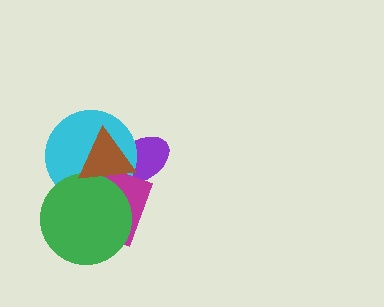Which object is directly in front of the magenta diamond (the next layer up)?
The green circle is directly in front of the magenta diamond.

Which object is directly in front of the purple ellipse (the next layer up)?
The cyan circle is directly in front of the purple ellipse.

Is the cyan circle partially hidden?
Yes, it is partially covered by another shape.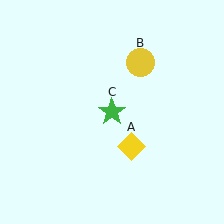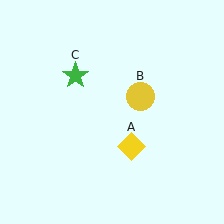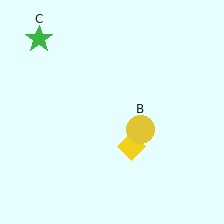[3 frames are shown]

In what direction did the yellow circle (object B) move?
The yellow circle (object B) moved down.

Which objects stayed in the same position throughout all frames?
Yellow diamond (object A) remained stationary.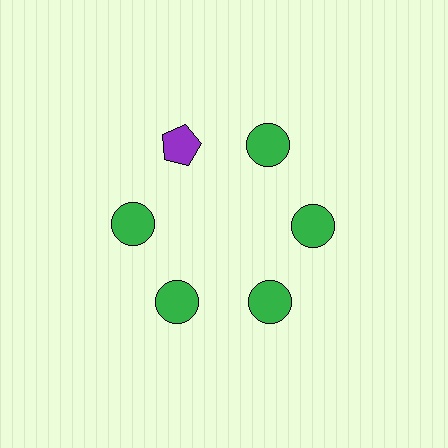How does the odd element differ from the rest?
It differs in both color (purple instead of green) and shape (pentagon instead of circle).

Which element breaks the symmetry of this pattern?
The purple pentagon at roughly the 11 o'clock position breaks the symmetry. All other shapes are green circles.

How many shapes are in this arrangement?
There are 6 shapes arranged in a ring pattern.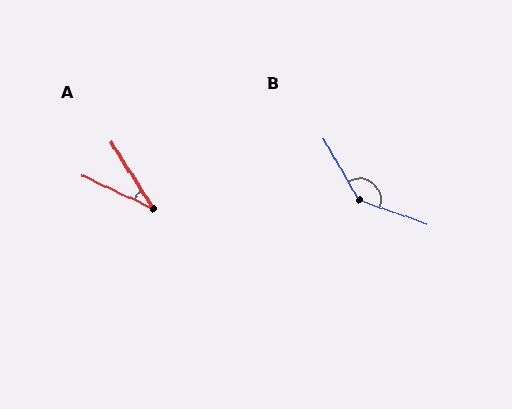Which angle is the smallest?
A, at approximately 32 degrees.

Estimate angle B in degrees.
Approximately 139 degrees.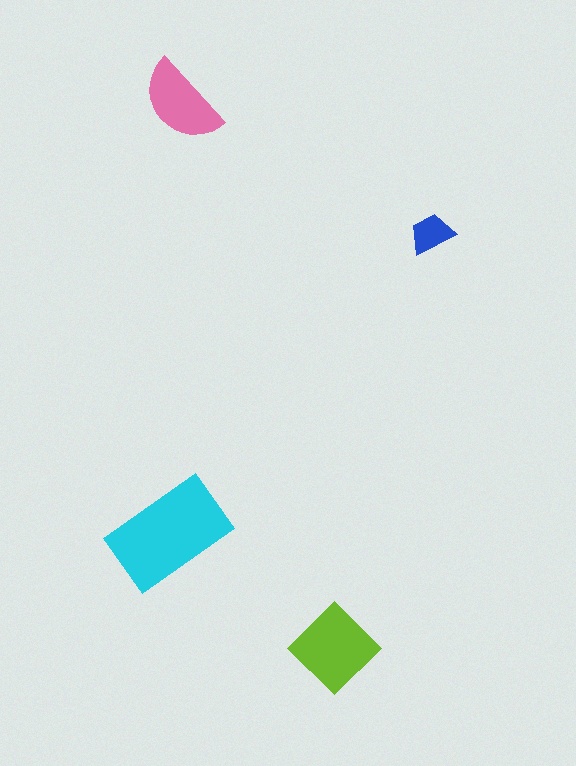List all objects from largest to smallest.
The cyan rectangle, the lime diamond, the pink semicircle, the blue trapezoid.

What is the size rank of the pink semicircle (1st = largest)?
3rd.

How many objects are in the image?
There are 4 objects in the image.